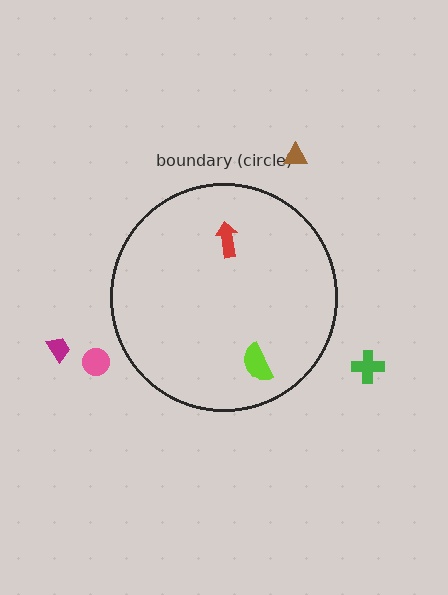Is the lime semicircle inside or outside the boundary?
Inside.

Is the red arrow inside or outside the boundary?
Inside.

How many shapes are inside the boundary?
2 inside, 4 outside.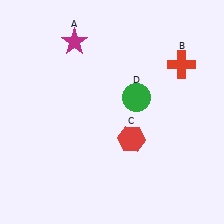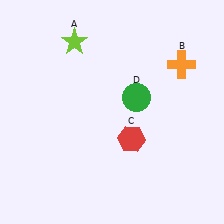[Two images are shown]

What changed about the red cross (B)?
In Image 1, B is red. In Image 2, it changed to orange.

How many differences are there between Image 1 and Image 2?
There are 2 differences between the two images.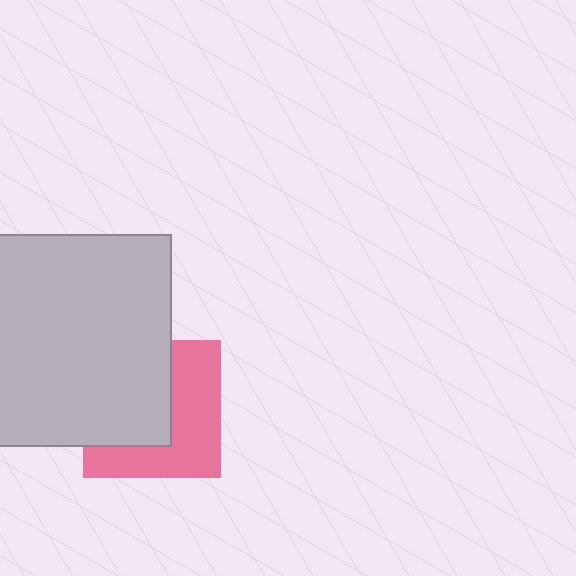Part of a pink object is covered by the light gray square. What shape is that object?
It is a square.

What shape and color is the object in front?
The object in front is a light gray square.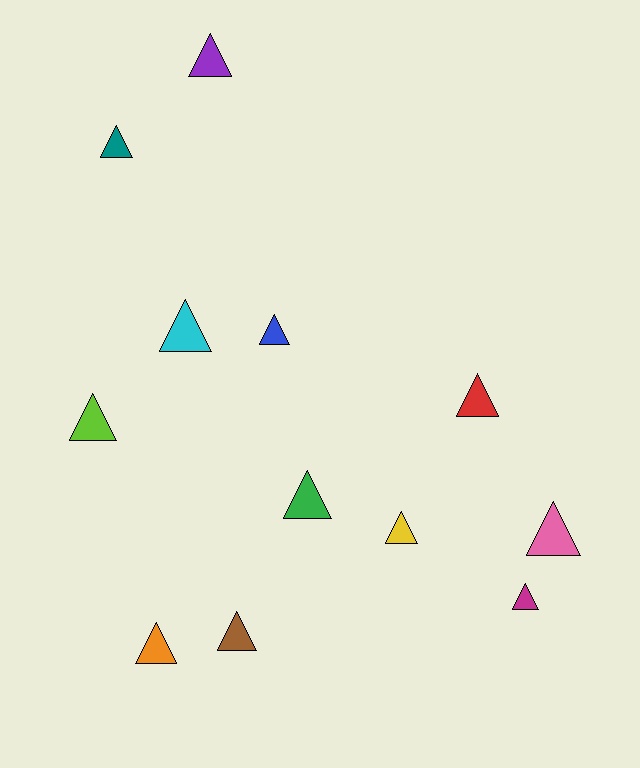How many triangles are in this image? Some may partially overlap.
There are 12 triangles.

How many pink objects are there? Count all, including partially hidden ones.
There is 1 pink object.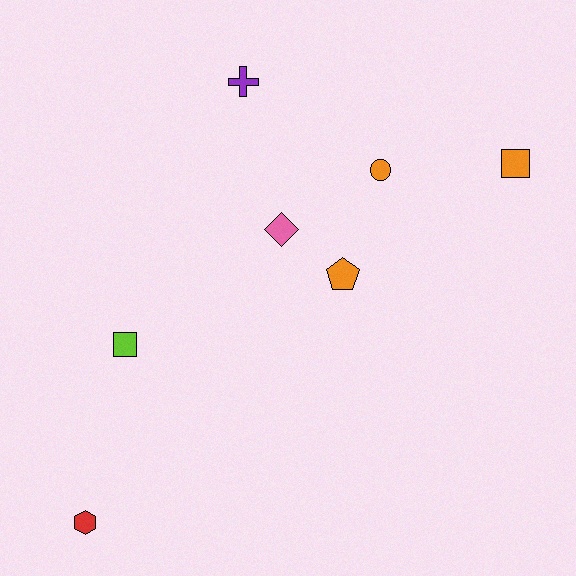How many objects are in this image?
There are 7 objects.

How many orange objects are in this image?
There are 3 orange objects.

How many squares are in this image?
There are 2 squares.